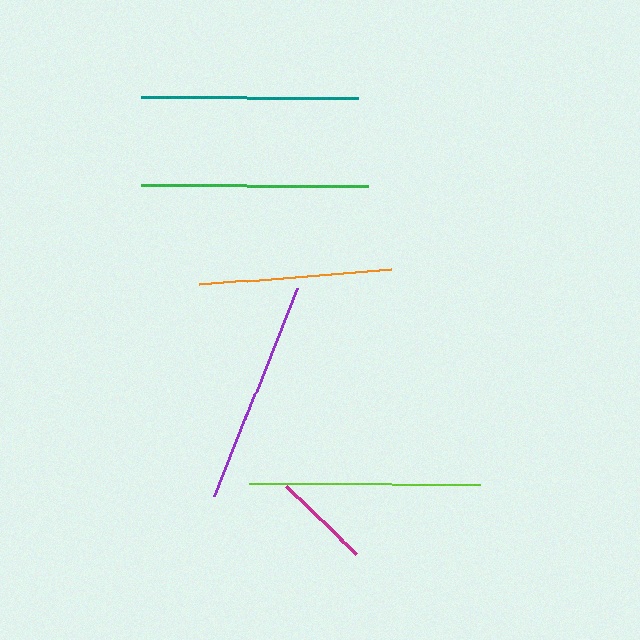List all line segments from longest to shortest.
From longest to shortest: lime, green, purple, teal, orange, magenta.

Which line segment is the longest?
The lime line is the longest at approximately 231 pixels.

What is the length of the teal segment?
The teal segment is approximately 218 pixels long.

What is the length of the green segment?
The green segment is approximately 227 pixels long.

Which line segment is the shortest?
The magenta line is the shortest at approximately 98 pixels.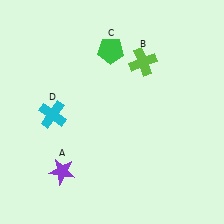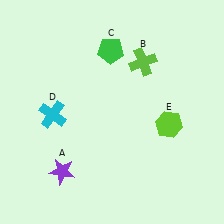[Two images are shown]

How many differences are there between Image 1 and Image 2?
There is 1 difference between the two images.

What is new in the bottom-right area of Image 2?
A lime hexagon (E) was added in the bottom-right area of Image 2.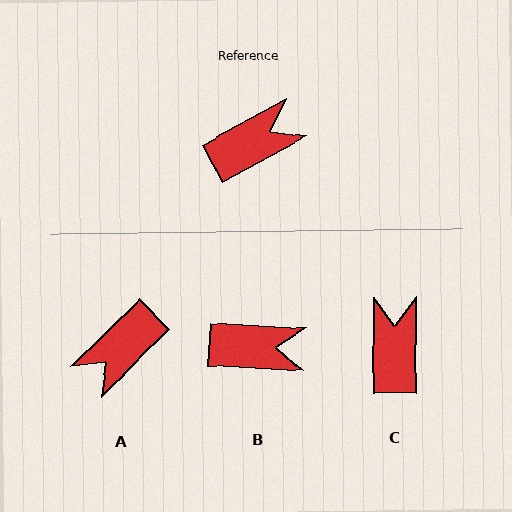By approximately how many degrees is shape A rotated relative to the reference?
Approximately 164 degrees clockwise.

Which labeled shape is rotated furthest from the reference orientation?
A, about 164 degrees away.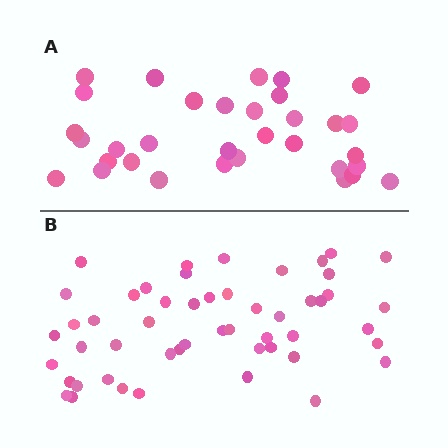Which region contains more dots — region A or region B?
Region B (the bottom region) has more dots.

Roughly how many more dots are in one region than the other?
Region B has approximately 20 more dots than region A.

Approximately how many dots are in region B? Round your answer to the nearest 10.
About 50 dots. (The exact count is 51, which rounds to 50.)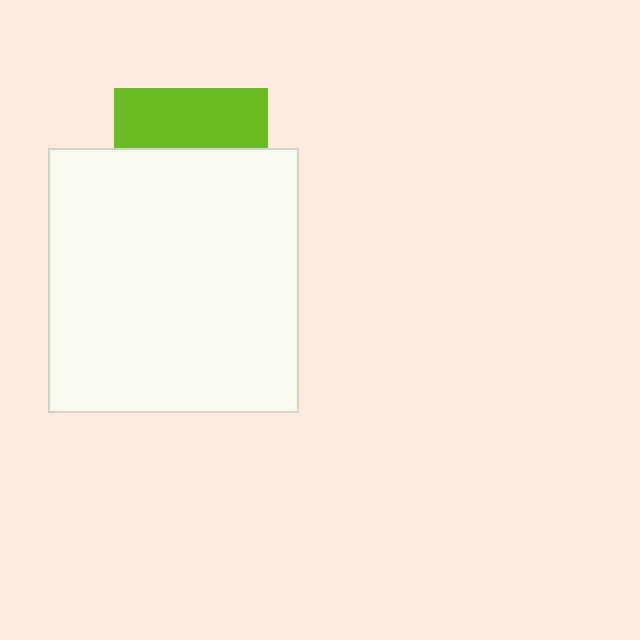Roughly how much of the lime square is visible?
A small part of it is visible (roughly 39%).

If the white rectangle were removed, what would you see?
You would see the complete lime square.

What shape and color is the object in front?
The object in front is a white rectangle.